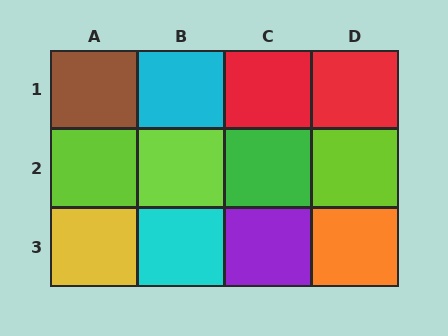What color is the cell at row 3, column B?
Cyan.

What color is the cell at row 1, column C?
Red.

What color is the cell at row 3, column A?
Yellow.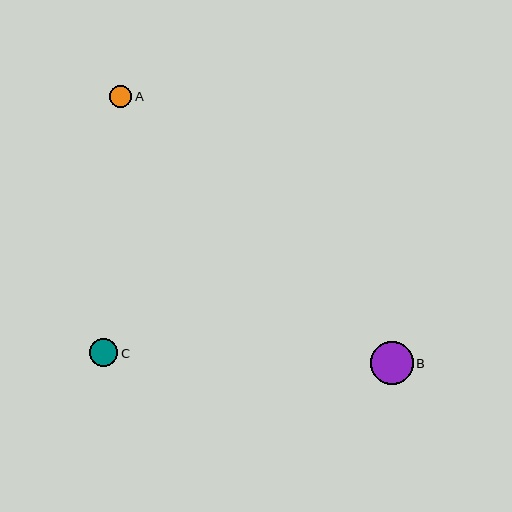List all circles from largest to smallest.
From largest to smallest: B, C, A.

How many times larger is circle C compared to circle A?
Circle C is approximately 1.3 times the size of circle A.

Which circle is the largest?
Circle B is the largest with a size of approximately 43 pixels.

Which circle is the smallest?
Circle A is the smallest with a size of approximately 22 pixels.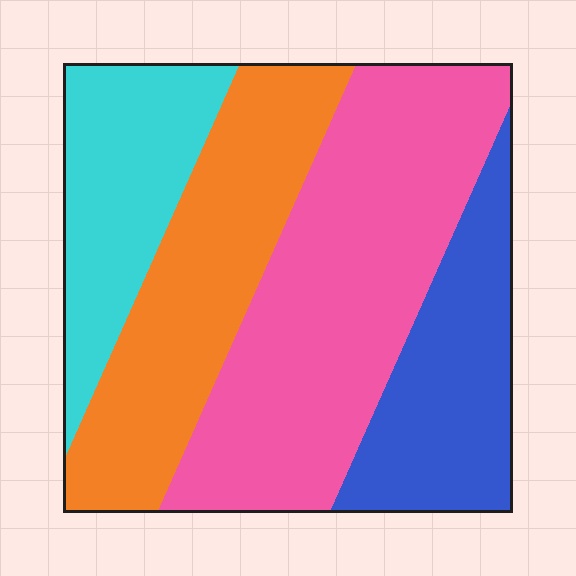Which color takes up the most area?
Pink, at roughly 40%.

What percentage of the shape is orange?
Orange covers 26% of the shape.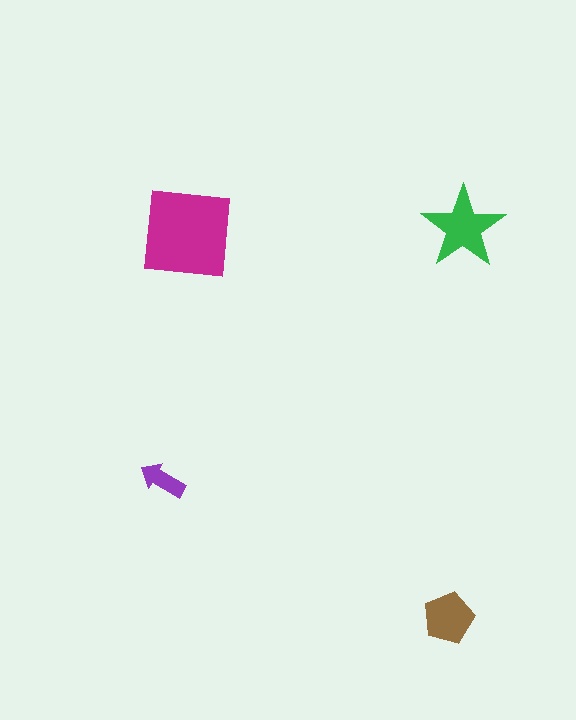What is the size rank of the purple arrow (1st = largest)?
4th.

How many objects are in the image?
There are 4 objects in the image.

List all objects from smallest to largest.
The purple arrow, the brown pentagon, the green star, the magenta square.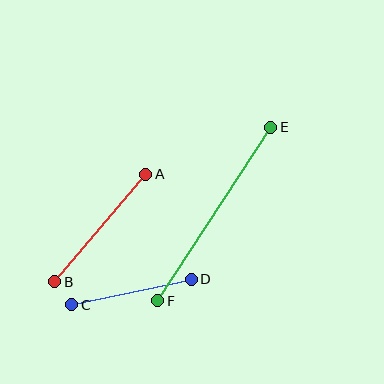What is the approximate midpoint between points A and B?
The midpoint is at approximately (100, 228) pixels.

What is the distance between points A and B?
The distance is approximately 141 pixels.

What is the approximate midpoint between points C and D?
The midpoint is at approximately (132, 292) pixels.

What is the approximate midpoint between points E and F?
The midpoint is at approximately (214, 214) pixels.